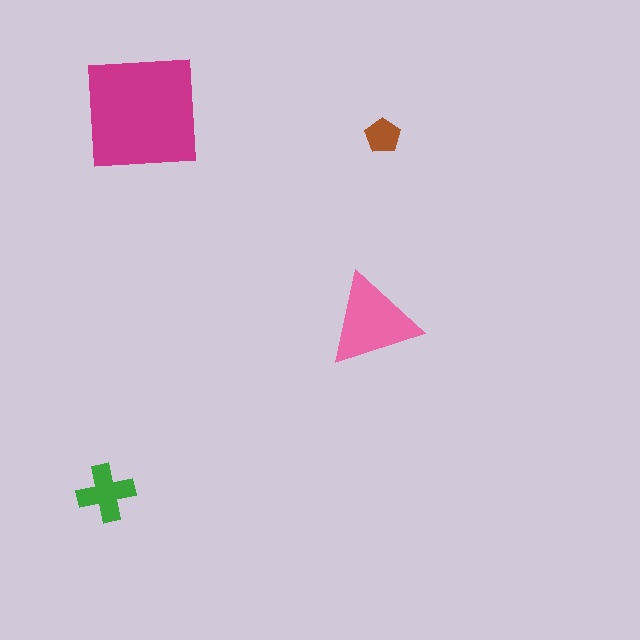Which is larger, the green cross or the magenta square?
The magenta square.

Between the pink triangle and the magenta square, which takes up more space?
The magenta square.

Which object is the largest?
The magenta square.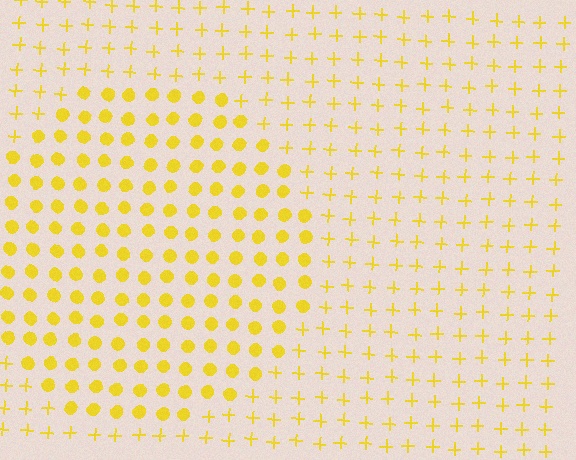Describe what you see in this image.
The image is filled with small yellow elements arranged in a uniform grid. A circle-shaped region contains circles, while the surrounding area contains plus signs. The boundary is defined purely by the change in element shape.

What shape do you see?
I see a circle.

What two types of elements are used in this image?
The image uses circles inside the circle region and plus signs outside it.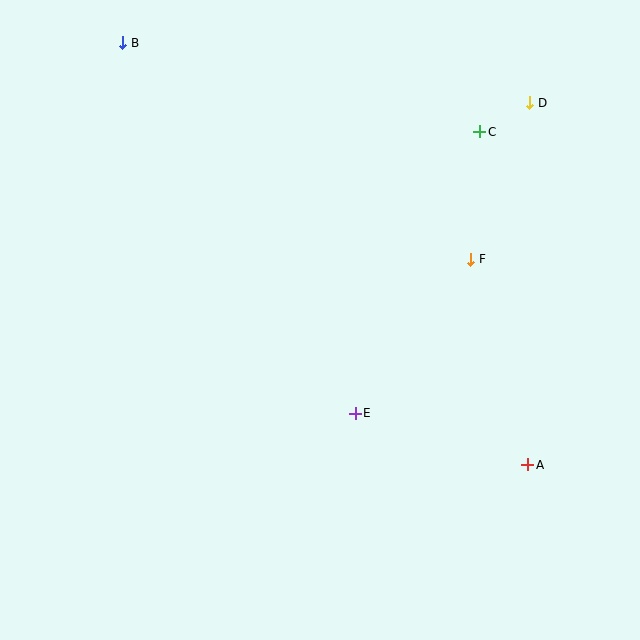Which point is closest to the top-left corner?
Point B is closest to the top-left corner.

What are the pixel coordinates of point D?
Point D is at (530, 103).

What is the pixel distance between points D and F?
The distance between D and F is 167 pixels.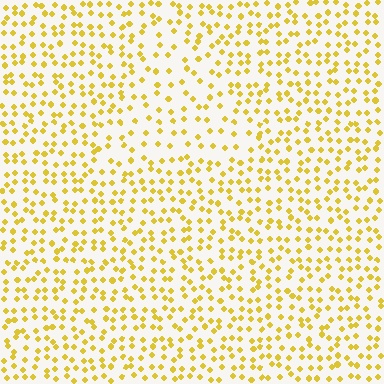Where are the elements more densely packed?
The elements are more densely packed outside the triangle boundary.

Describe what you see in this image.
The image contains small yellow elements arranged at two different densities. A triangle-shaped region is visible where the elements are less densely packed than the surrounding area.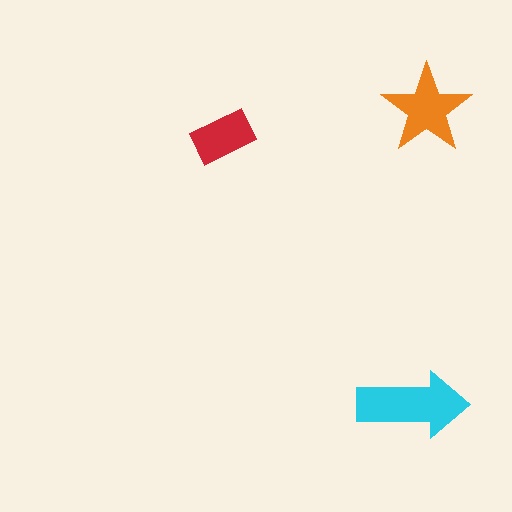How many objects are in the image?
There are 3 objects in the image.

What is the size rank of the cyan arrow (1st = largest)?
1st.